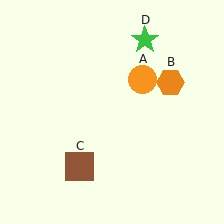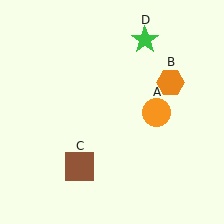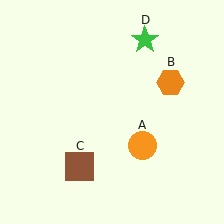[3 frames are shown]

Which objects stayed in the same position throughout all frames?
Orange hexagon (object B) and brown square (object C) and green star (object D) remained stationary.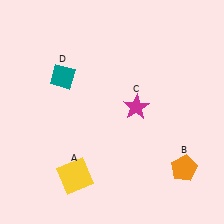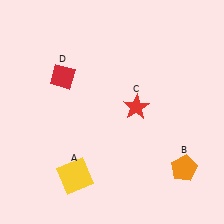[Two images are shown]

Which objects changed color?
C changed from magenta to red. D changed from teal to red.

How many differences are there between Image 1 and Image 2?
There are 2 differences between the two images.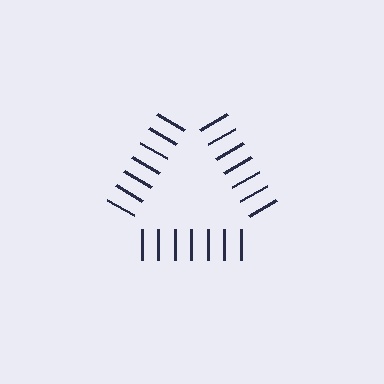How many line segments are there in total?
21 — 7 along each of the 3 edges.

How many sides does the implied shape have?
3 sides — the line-ends trace a triangle.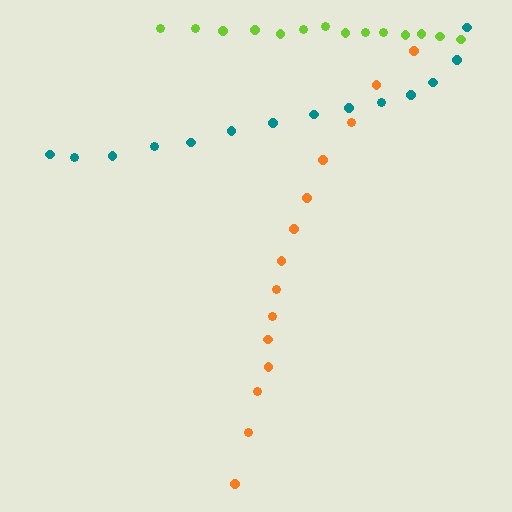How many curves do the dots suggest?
There are 3 distinct paths.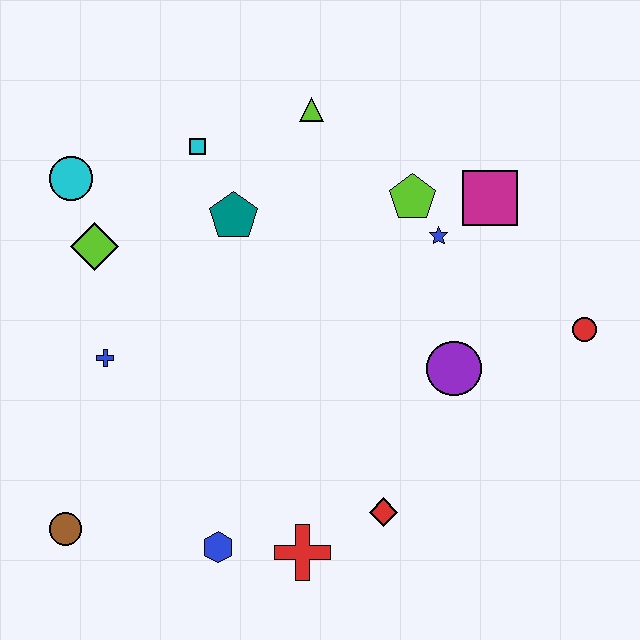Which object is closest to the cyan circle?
The lime diamond is closest to the cyan circle.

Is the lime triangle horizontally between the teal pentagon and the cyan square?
No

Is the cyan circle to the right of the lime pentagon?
No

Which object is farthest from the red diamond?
The cyan circle is farthest from the red diamond.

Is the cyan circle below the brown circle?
No